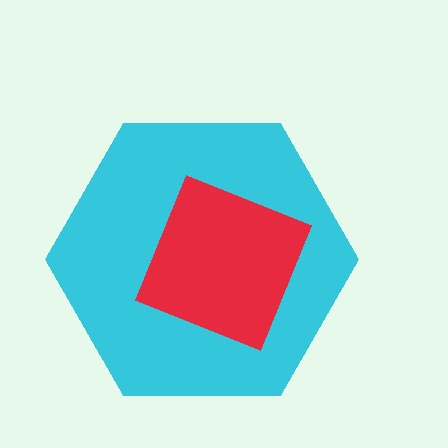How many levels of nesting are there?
2.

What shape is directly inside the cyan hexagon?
The red square.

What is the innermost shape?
The red square.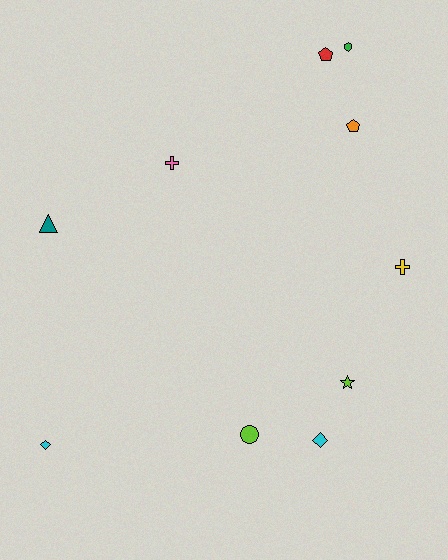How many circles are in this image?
There is 1 circle.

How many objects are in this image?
There are 10 objects.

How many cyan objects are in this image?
There are 2 cyan objects.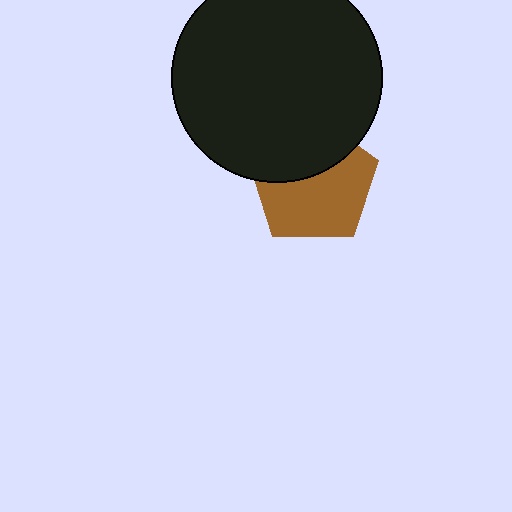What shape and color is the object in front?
The object in front is a black circle.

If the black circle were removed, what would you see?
You would see the complete brown pentagon.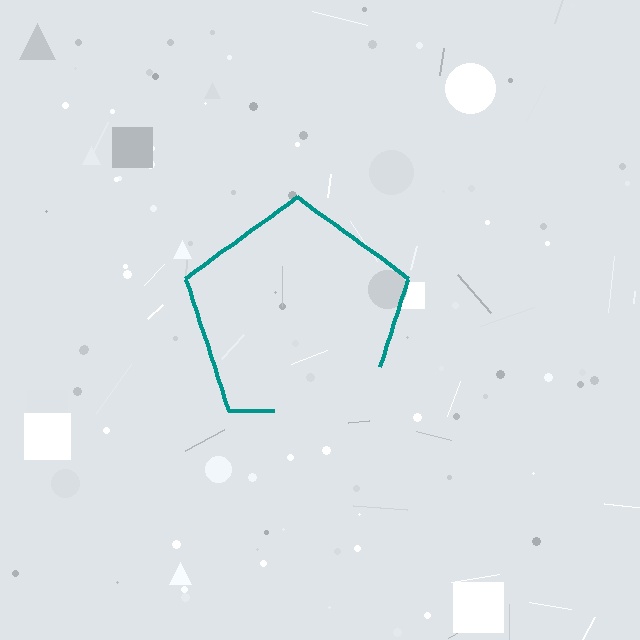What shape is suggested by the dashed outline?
The dashed outline suggests a pentagon.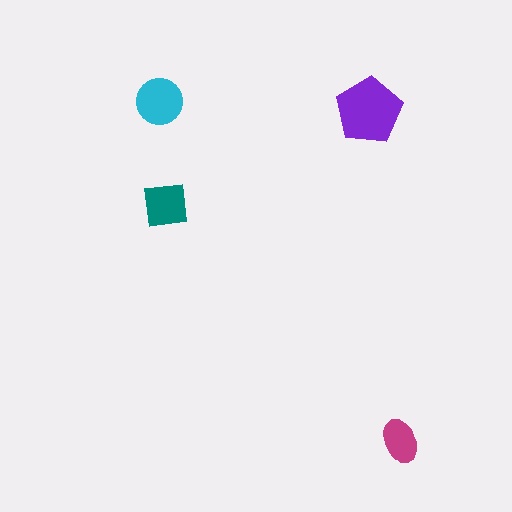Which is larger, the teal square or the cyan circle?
The cyan circle.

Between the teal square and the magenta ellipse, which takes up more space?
The teal square.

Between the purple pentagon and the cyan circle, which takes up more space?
The purple pentagon.